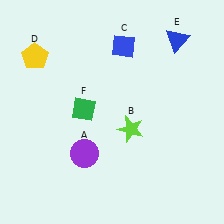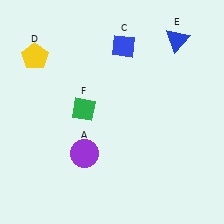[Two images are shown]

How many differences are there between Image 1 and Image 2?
There is 1 difference between the two images.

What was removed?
The lime star (B) was removed in Image 2.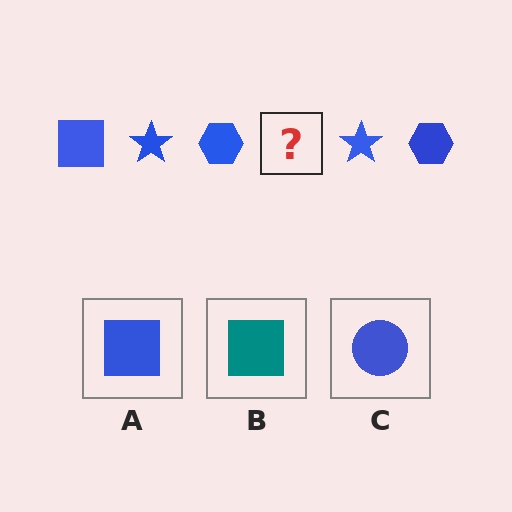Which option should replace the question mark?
Option A.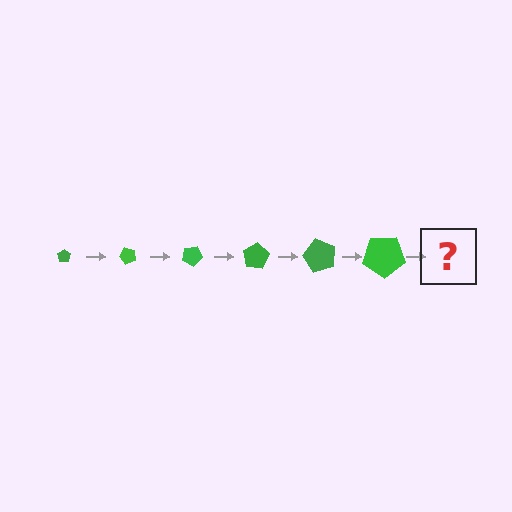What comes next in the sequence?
The next element should be a pentagon, larger than the previous one and rotated 300 degrees from the start.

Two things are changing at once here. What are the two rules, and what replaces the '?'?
The two rules are that the pentagon grows larger each step and it rotates 50 degrees each step. The '?' should be a pentagon, larger than the previous one and rotated 300 degrees from the start.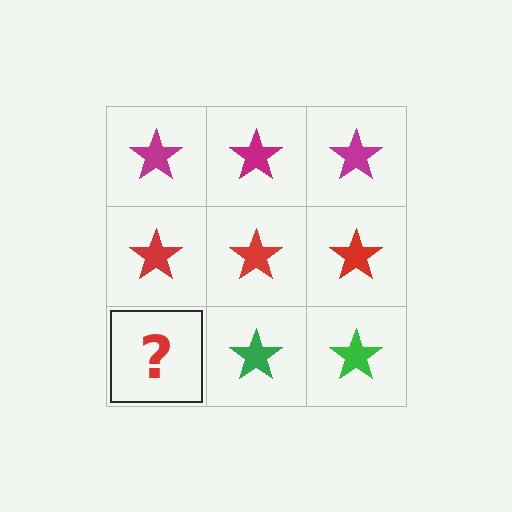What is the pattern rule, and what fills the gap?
The rule is that each row has a consistent color. The gap should be filled with a green star.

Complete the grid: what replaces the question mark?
The question mark should be replaced with a green star.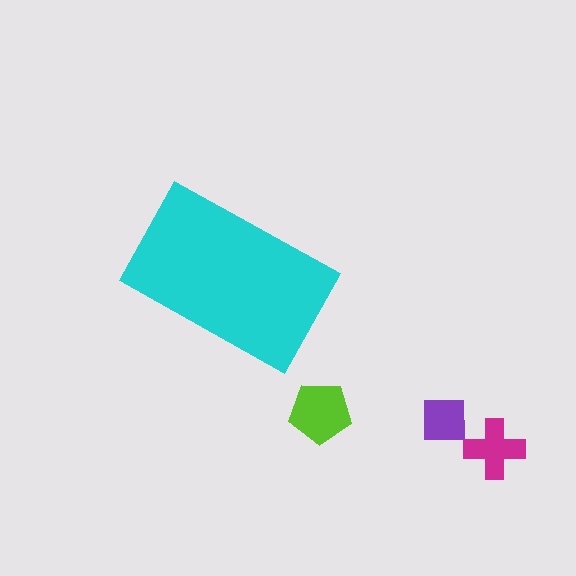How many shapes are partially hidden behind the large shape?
0 shapes are partially hidden.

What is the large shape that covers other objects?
A cyan rectangle.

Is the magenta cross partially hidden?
No, the magenta cross is fully visible.